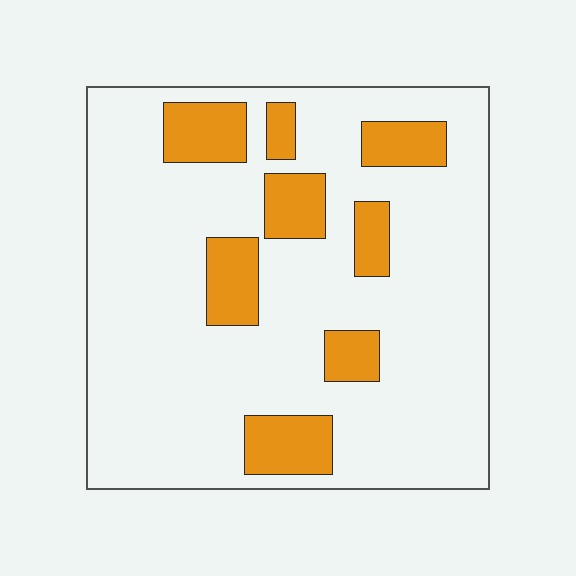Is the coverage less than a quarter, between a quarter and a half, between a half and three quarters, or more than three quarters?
Less than a quarter.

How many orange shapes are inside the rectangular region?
8.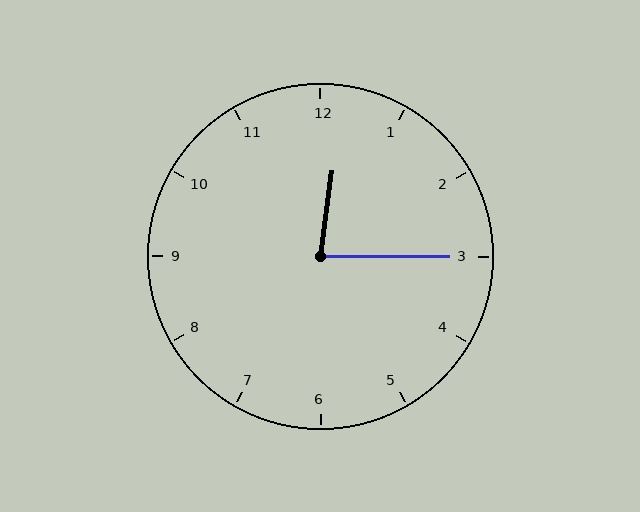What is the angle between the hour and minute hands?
Approximately 82 degrees.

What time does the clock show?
12:15.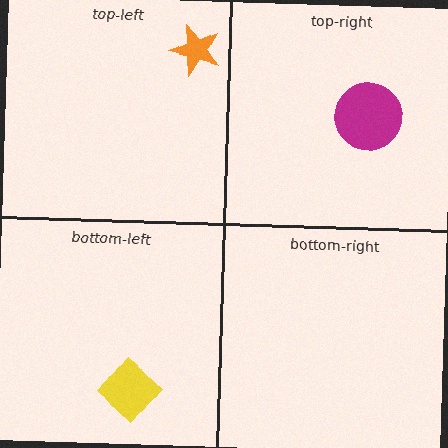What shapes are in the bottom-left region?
The yellow diamond.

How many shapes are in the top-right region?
1.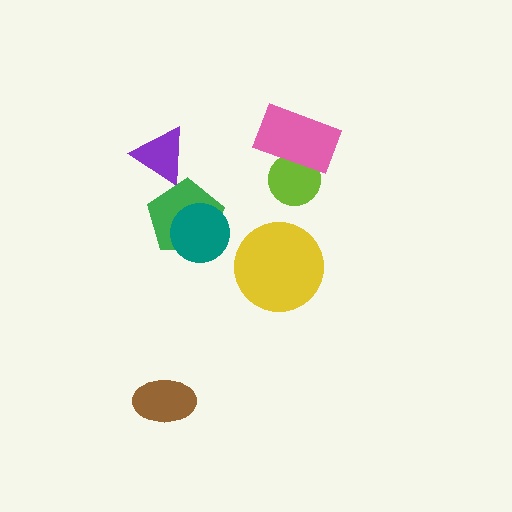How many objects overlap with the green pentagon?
1 object overlaps with the green pentagon.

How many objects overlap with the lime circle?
1 object overlaps with the lime circle.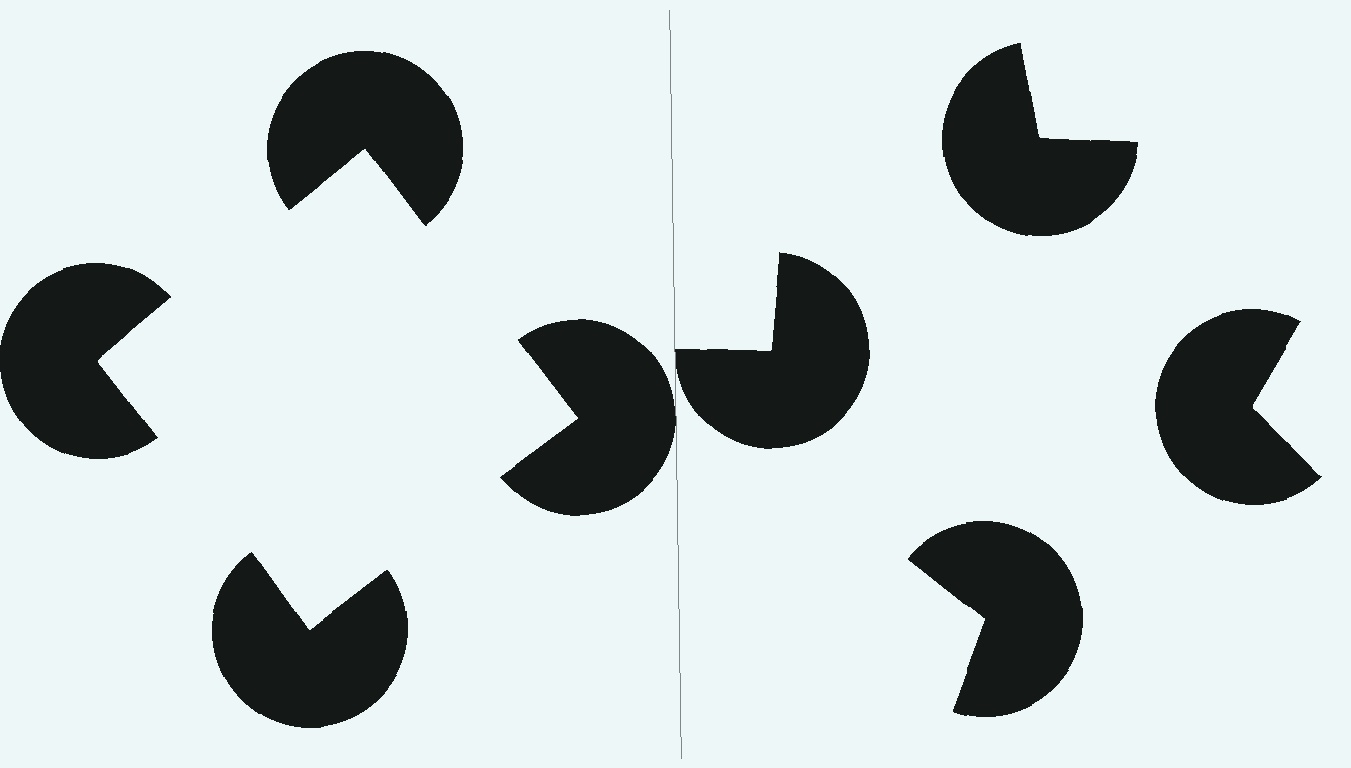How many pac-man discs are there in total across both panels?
8 — 4 on each side.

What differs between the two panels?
The pac-man discs are positioned identically on both sides; only the wedge orientations differ. On the left they align to a square; on the right they are misaligned.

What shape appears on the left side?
An illusory square.